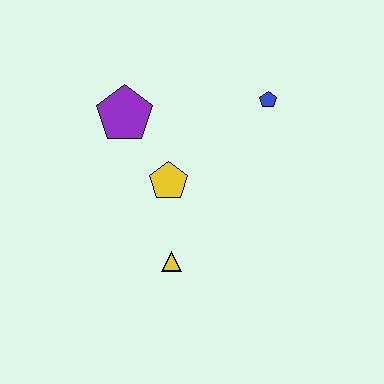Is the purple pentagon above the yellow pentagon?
Yes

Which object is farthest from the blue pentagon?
The yellow triangle is farthest from the blue pentagon.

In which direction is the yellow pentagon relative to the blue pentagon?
The yellow pentagon is to the left of the blue pentagon.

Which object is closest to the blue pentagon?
The yellow pentagon is closest to the blue pentagon.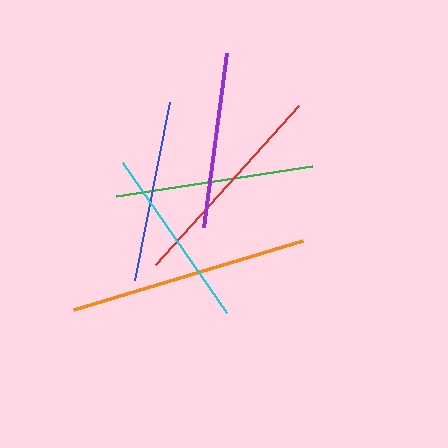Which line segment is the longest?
The orange line is the longest at approximately 239 pixels.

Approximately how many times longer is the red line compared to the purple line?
The red line is approximately 1.2 times the length of the purple line.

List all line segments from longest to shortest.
From longest to shortest: orange, red, green, cyan, blue, purple.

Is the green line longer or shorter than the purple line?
The green line is longer than the purple line.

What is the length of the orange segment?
The orange segment is approximately 239 pixels long.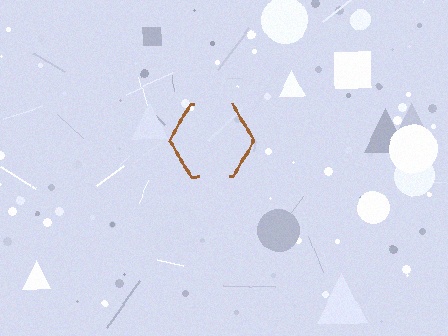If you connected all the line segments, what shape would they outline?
They would outline a hexagon.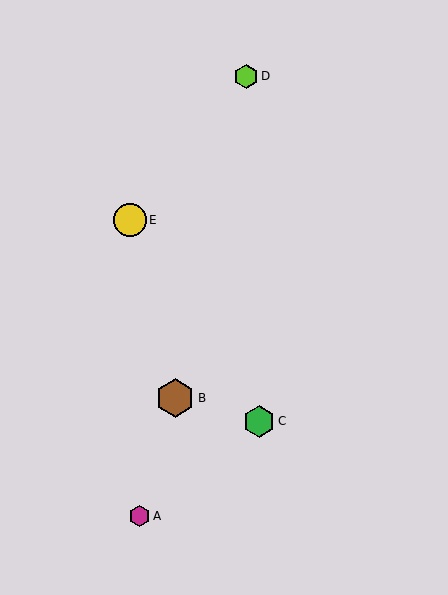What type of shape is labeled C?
Shape C is a green hexagon.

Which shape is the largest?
The brown hexagon (labeled B) is the largest.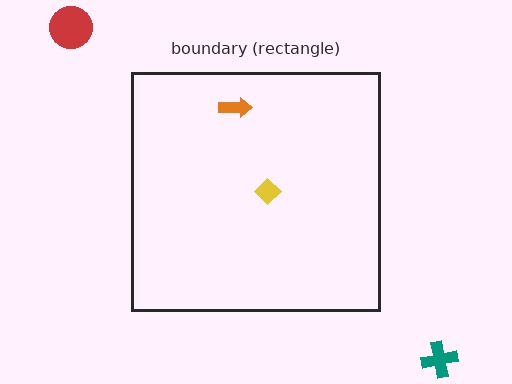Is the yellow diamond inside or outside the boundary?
Inside.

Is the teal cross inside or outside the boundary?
Outside.